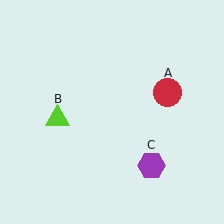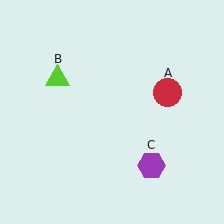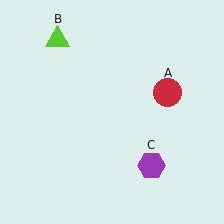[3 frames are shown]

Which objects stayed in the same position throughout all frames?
Red circle (object A) and purple hexagon (object C) remained stationary.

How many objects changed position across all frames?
1 object changed position: lime triangle (object B).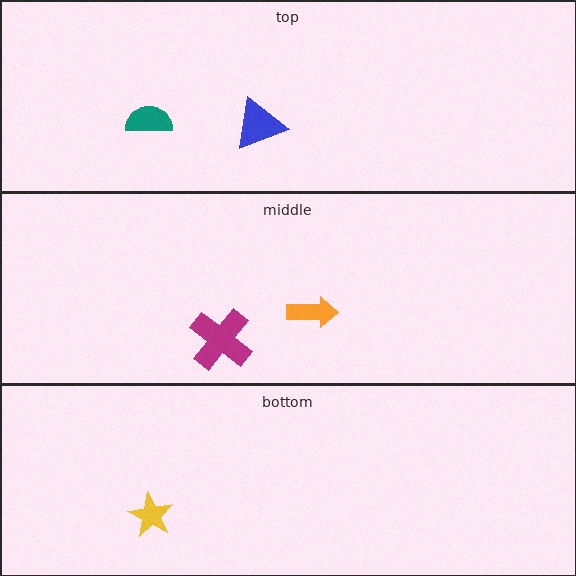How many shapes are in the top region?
2.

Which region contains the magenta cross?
The middle region.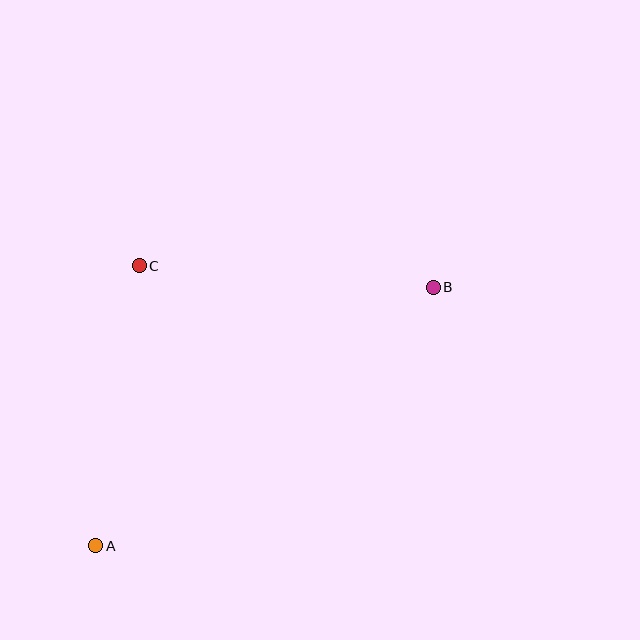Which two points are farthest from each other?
Points A and B are farthest from each other.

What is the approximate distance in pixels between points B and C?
The distance between B and C is approximately 295 pixels.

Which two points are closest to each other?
Points A and C are closest to each other.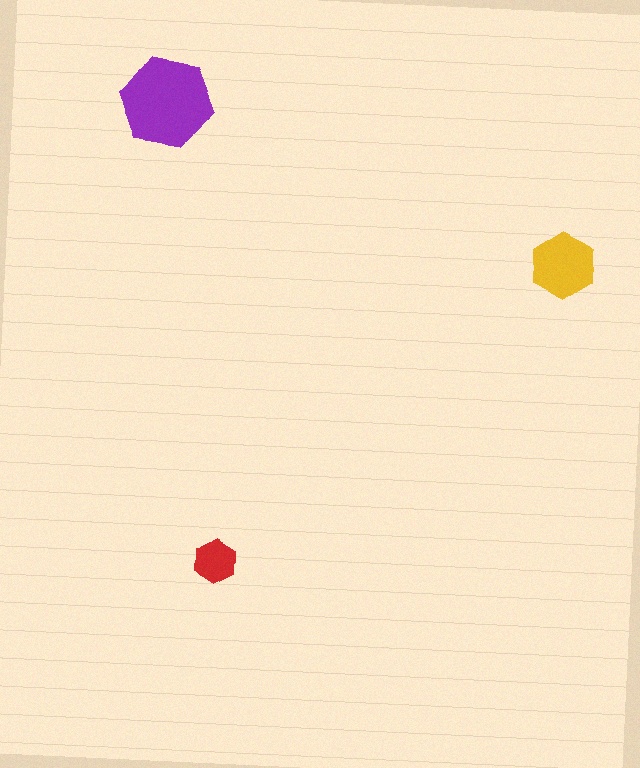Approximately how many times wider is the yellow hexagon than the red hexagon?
About 1.5 times wider.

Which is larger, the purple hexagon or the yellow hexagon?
The purple one.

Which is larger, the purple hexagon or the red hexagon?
The purple one.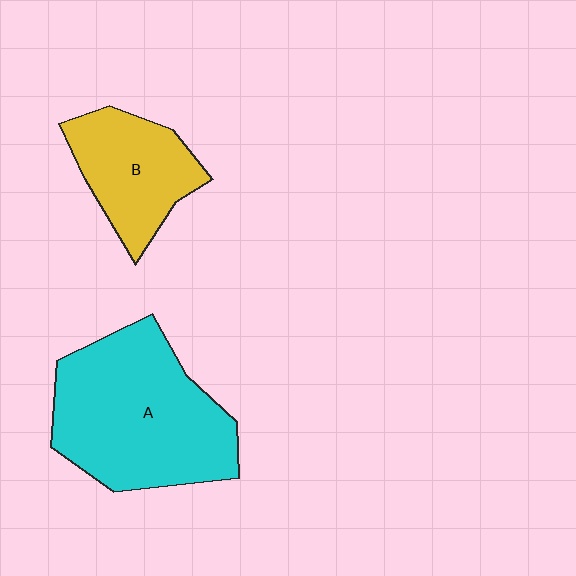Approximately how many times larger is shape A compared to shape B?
Approximately 1.9 times.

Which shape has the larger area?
Shape A (cyan).